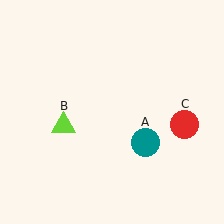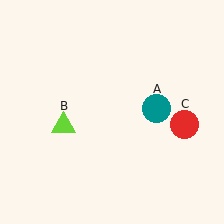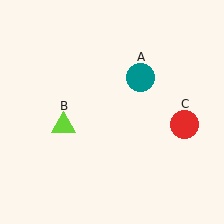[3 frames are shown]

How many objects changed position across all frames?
1 object changed position: teal circle (object A).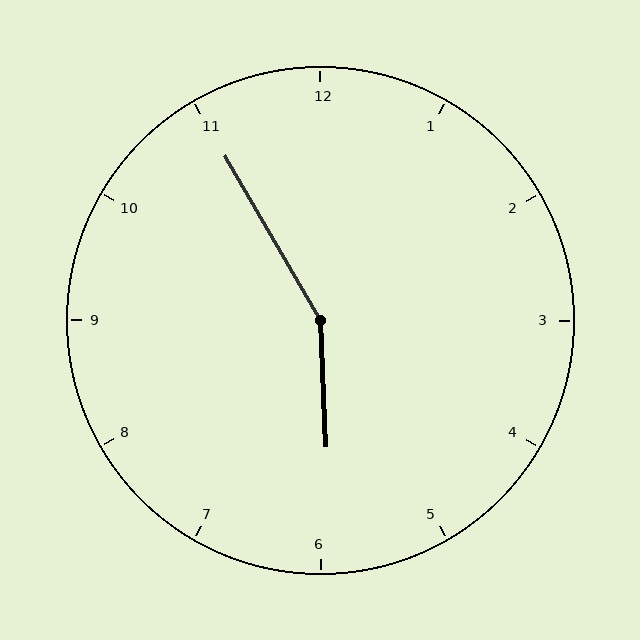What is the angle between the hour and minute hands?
Approximately 152 degrees.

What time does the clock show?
5:55.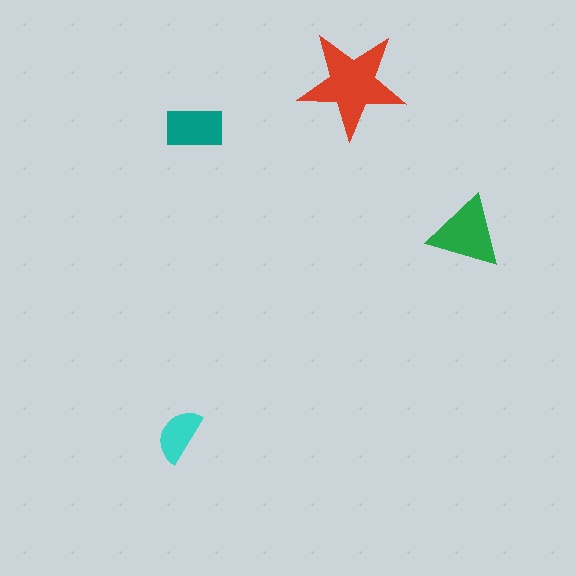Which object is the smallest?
The cyan semicircle.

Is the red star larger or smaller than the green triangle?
Larger.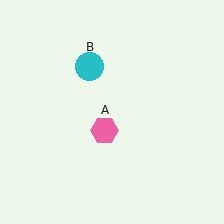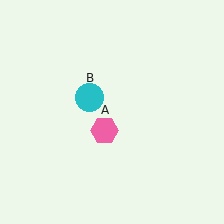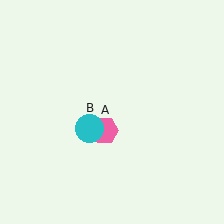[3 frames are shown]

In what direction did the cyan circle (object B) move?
The cyan circle (object B) moved down.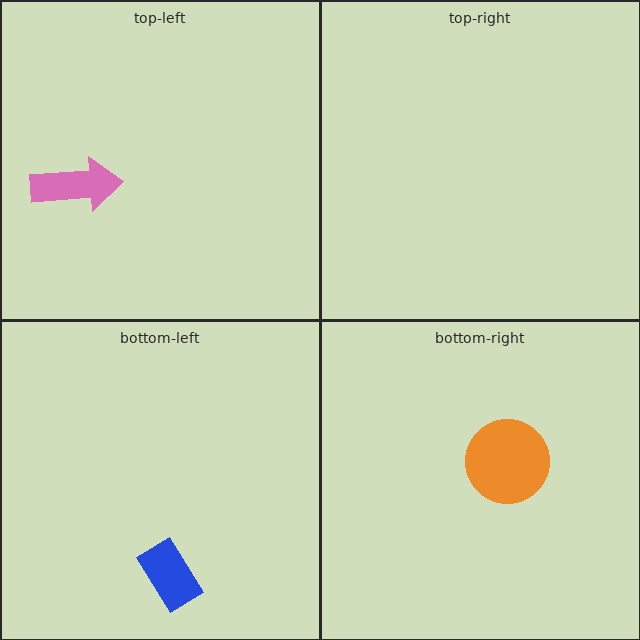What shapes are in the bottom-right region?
The orange circle.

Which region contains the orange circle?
The bottom-right region.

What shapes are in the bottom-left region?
The blue rectangle.